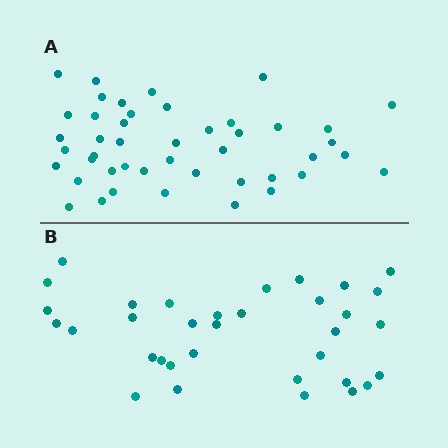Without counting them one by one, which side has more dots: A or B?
Region A (the top region) has more dots.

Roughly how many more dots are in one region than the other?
Region A has roughly 12 or so more dots than region B.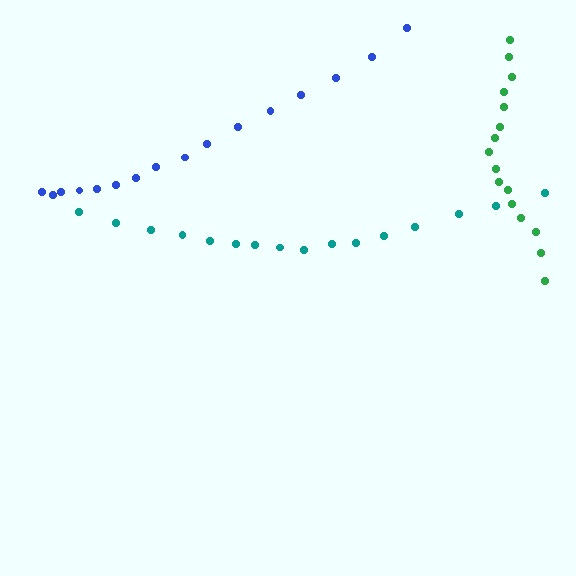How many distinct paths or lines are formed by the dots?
There are 3 distinct paths.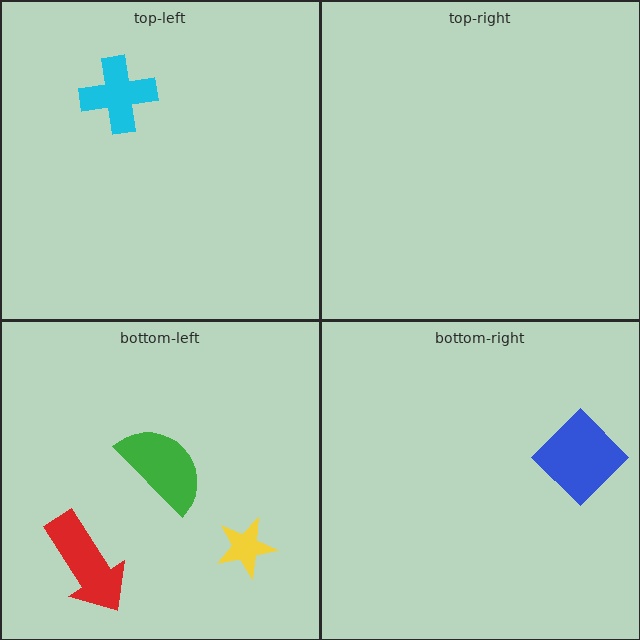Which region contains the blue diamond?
The bottom-right region.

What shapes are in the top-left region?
The cyan cross.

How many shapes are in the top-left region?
1.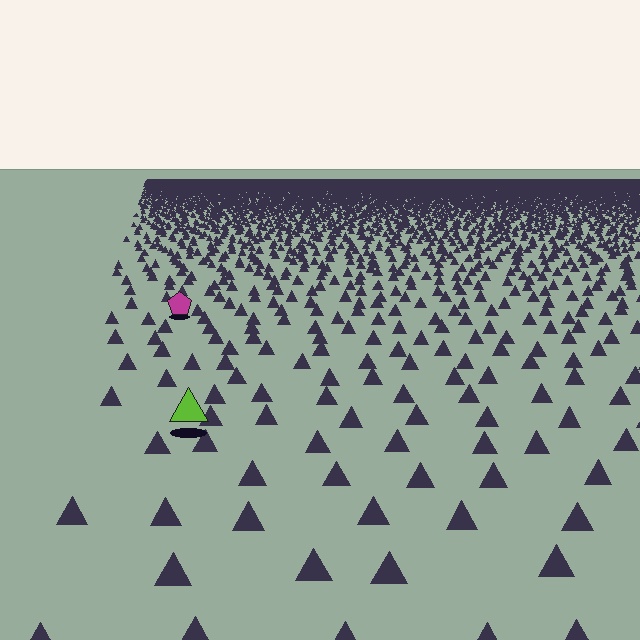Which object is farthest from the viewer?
The magenta pentagon is farthest from the viewer. It appears smaller and the ground texture around it is denser.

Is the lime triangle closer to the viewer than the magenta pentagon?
Yes. The lime triangle is closer — you can tell from the texture gradient: the ground texture is coarser near it.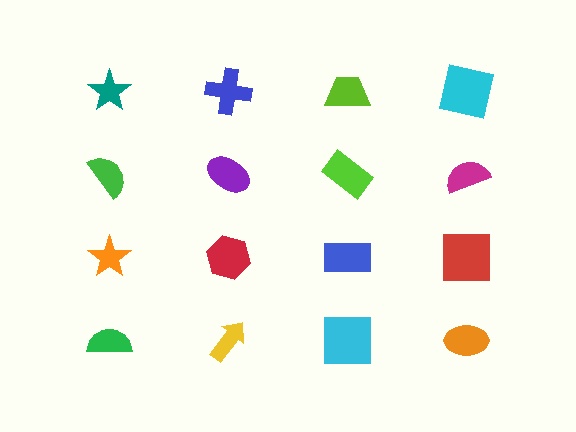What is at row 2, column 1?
A green semicircle.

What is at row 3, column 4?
A red square.